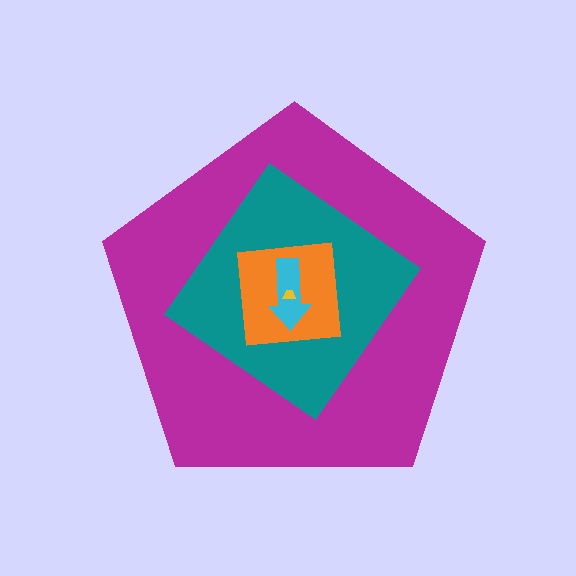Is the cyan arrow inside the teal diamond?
Yes.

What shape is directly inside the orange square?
The cyan arrow.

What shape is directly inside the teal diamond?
The orange square.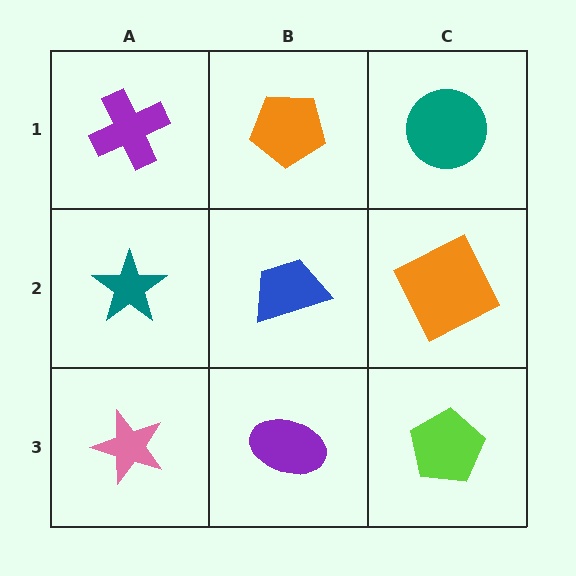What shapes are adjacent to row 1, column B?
A blue trapezoid (row 2, column B), a purple cross (row 1, column A), a teal circle (row 1, column C).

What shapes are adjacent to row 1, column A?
A teal star (row 2, column A), an orange pentagon (row 1, column B).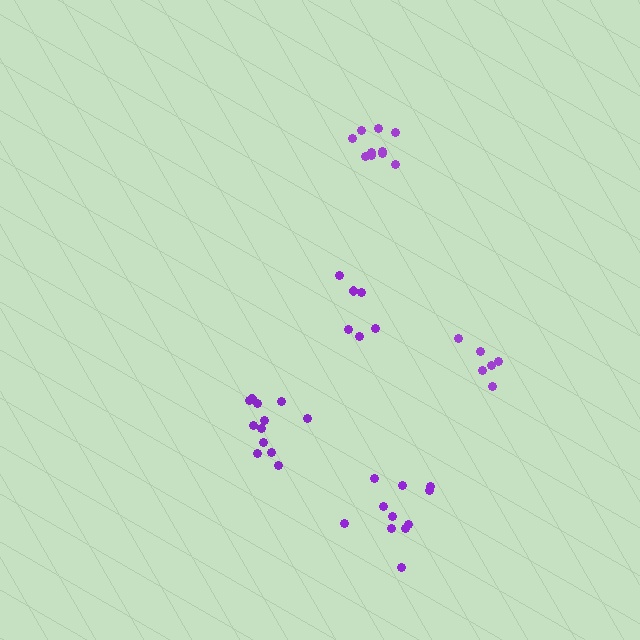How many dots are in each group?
Group 1: 6 dots, Group 2: 6 dots, Group 3: 11 dots, Group 4: 12 dots, Group 5: 10 dots (45 total).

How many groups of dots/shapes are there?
There are 5 groups.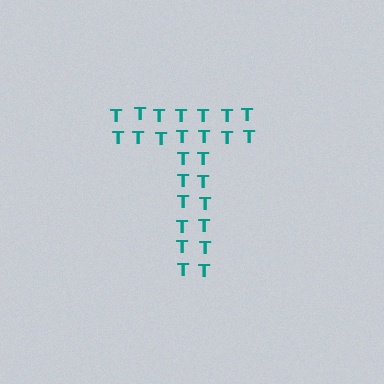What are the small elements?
The small elements are letter T's.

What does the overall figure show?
The overall figure shows the letter T.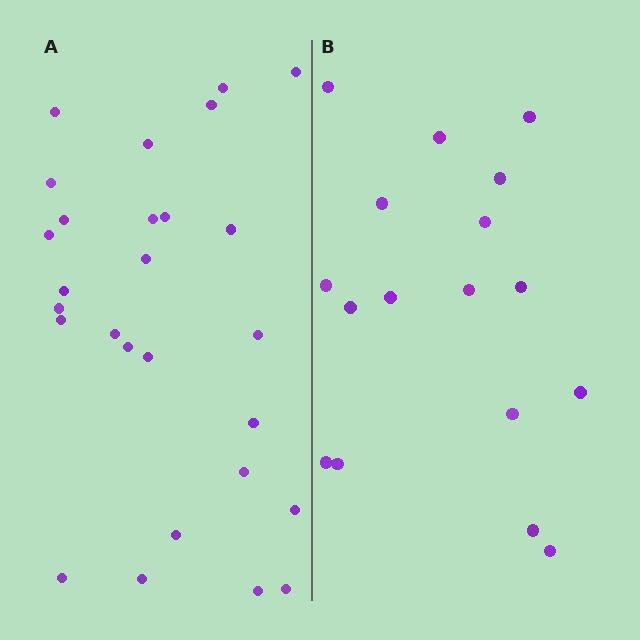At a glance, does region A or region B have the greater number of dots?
Region A (the left region) has more dots.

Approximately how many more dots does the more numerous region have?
Region A has roughly 10 or so more dots than region B.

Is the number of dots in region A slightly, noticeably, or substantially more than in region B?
Region A has substantially more. The ratio is roughly 1.6 to 1.